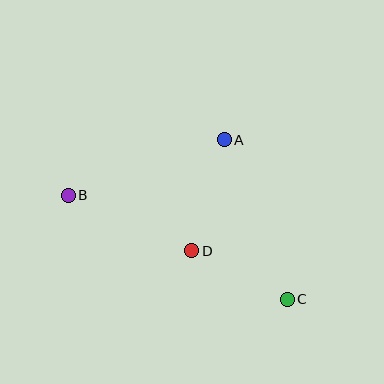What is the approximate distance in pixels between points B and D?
The distance between B and D is approximately 135 pixels.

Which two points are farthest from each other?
Points B and C are farthest from each other.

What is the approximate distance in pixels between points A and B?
The distance between A and B is approximately 165 pixels.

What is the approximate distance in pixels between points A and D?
The distance between A and D is approximately 116 pixels.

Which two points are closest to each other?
Points C and D are closest to each other.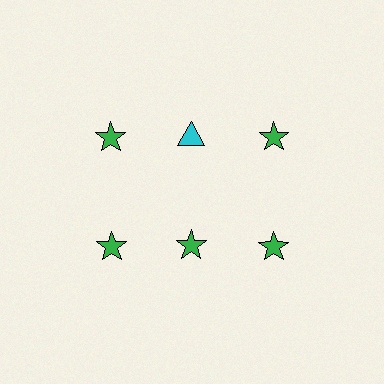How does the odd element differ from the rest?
It differs in both color (cyan instead of green) and shape (triangle instead of star).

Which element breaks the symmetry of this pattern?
The cyan triangle in the top row, second from left column breaks the symmetry. All other shapes are green stars.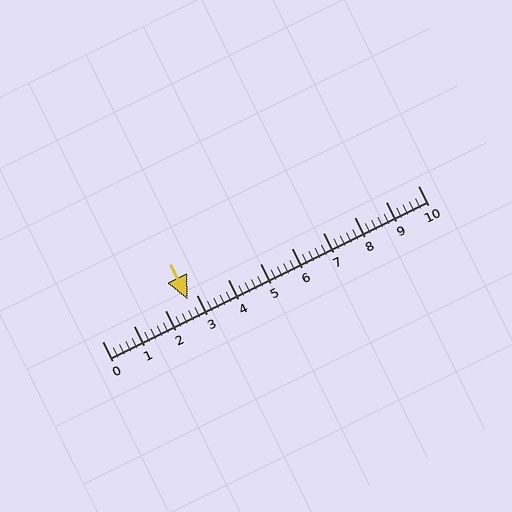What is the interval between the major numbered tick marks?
The major tick marks are spaced 1 units apart.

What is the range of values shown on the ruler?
The ruler shows values from 0 to 10.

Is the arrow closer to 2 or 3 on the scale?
The arrow is closer to 3.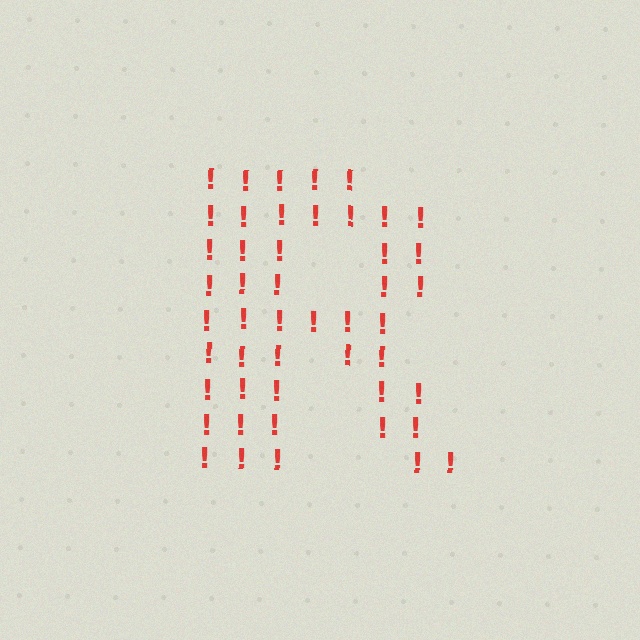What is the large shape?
The large shape is the letter R.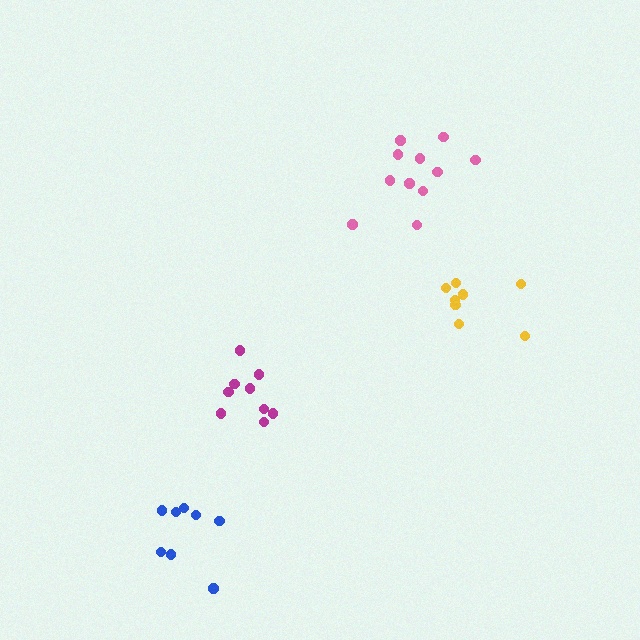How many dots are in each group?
Group 1: 8 dots, Group 2: 9 dots, Group 3: 11 dots, Group 4: 8 dots (36 total).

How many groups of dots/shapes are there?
There are 4 groups.